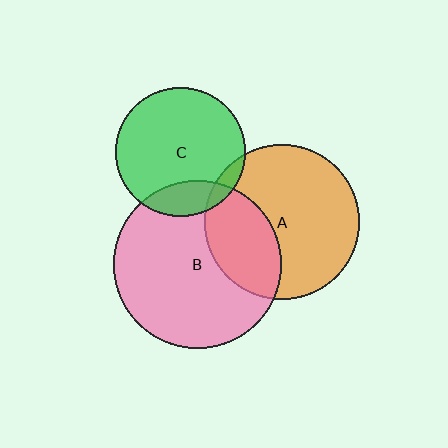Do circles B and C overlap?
Yes.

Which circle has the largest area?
Circle B (pink).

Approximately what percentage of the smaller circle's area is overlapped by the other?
Approximately 15%.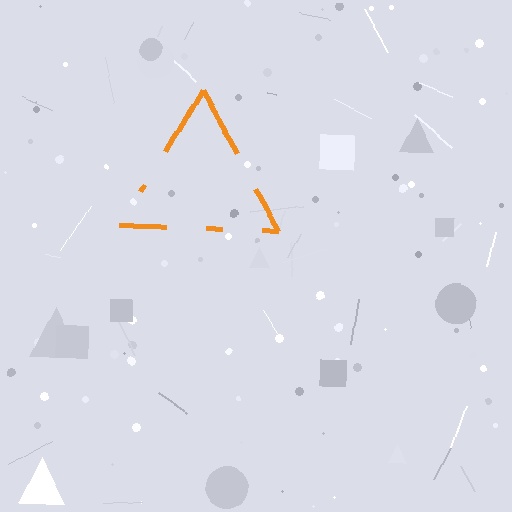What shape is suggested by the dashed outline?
The dashed outline suggests a triangle.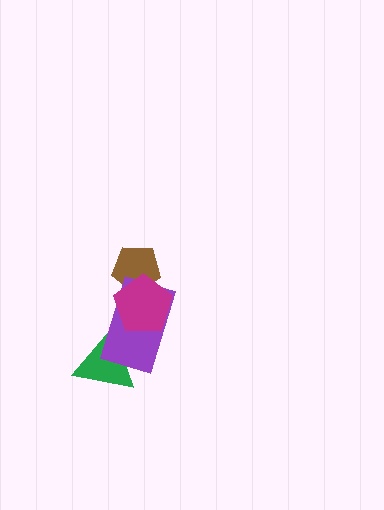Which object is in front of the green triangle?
The purple rectangle is in front of the green triangle.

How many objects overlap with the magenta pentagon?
2 objects overlap with the magenta pentagon.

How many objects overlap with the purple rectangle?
3 objects overlap with the purple rectangle.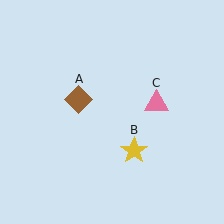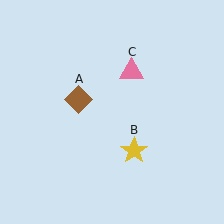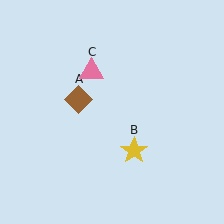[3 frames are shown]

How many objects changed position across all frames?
1 object changed position: pink triangle (object C).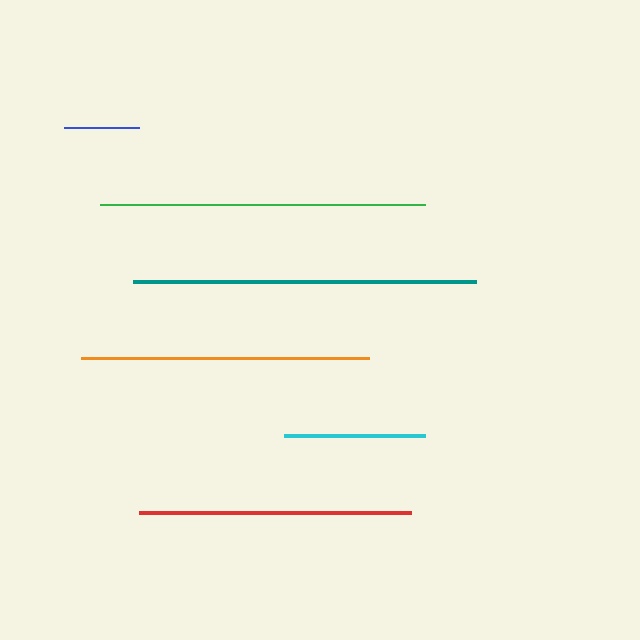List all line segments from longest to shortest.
From longest to shortest: teal, green, orange, red, cyan, blue.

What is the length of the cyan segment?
The cyan segment is approximately 141 pixels long.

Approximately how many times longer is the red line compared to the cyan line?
The red line is approximately 1.9 times the length of the cyan line.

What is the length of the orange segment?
The orange segment is approximately 288 pixels long.